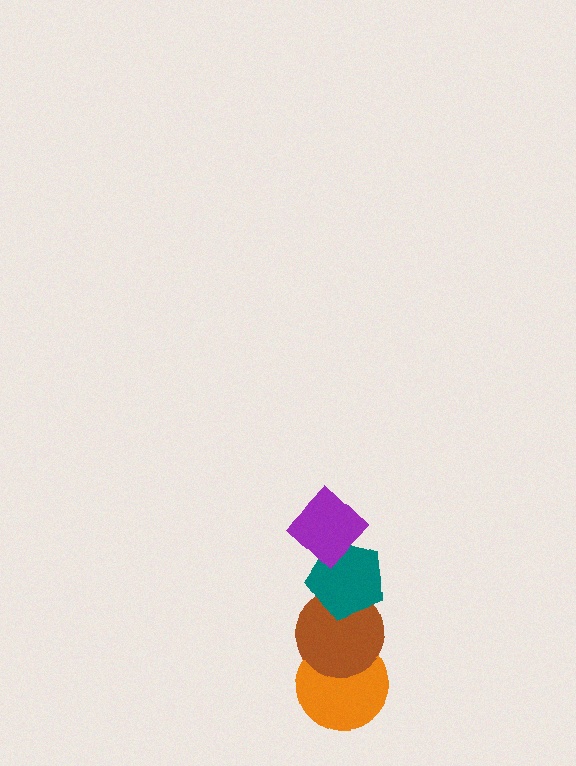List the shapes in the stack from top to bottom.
From top to bottom: the purple diamond, the teal pentagon, the brown circle, the orange circle.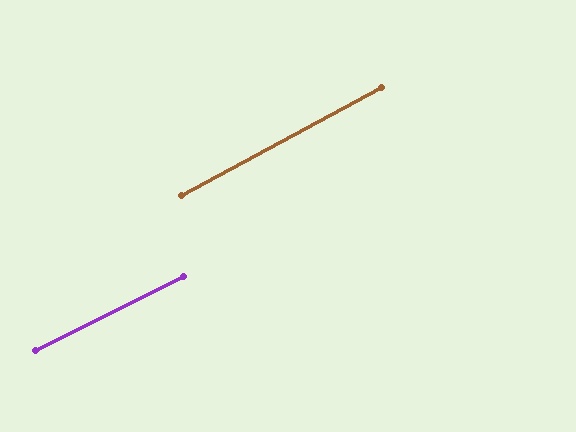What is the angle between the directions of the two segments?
Approximately 2 degrees.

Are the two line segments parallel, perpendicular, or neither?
Parallel — their directions differ by only 1.9°.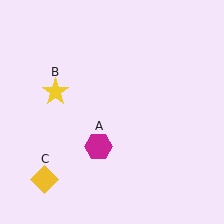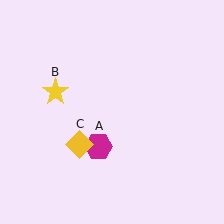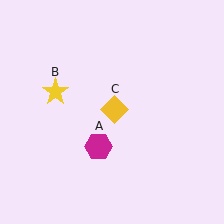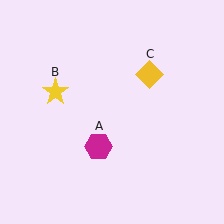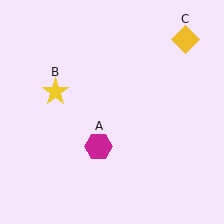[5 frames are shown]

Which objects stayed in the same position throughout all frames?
Magenta hexagon (object A) and yellow star (object B) remained stationary.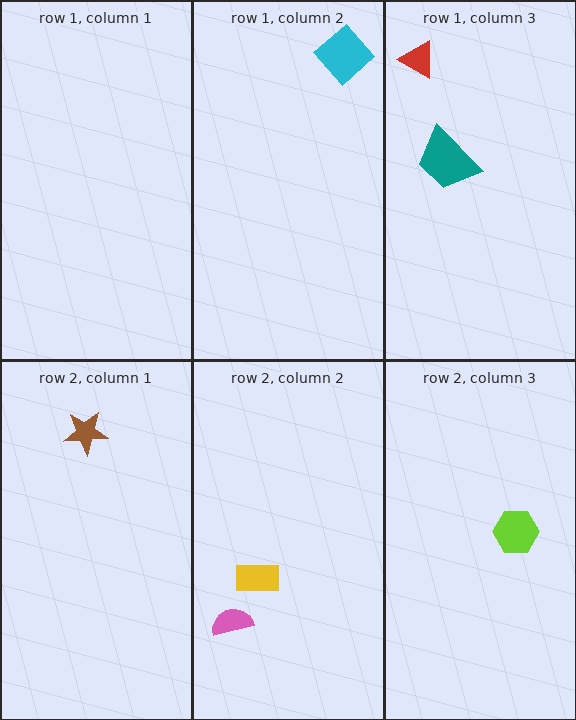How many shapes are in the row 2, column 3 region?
1.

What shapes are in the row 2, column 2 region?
The pink semicircle, the yellow rectangle.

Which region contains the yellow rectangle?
The row 2, column 2 region.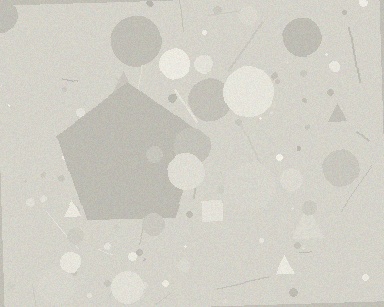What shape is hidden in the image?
A pentagon is hidden in the image.